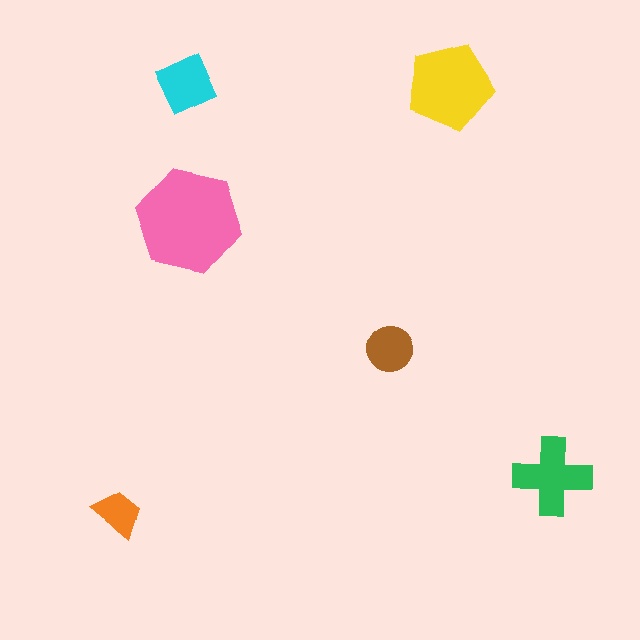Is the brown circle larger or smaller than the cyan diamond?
Smaller.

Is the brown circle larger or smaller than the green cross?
Smaller.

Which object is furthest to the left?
The orange trapezoid is leftmost.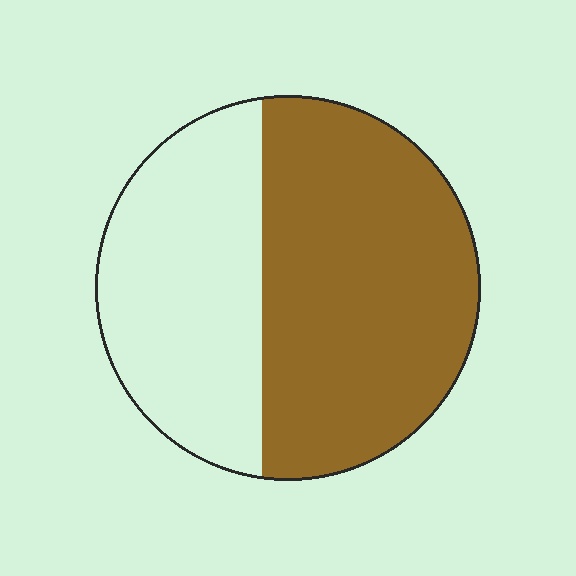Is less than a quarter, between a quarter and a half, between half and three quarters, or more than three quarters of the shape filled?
Between half and three quarters.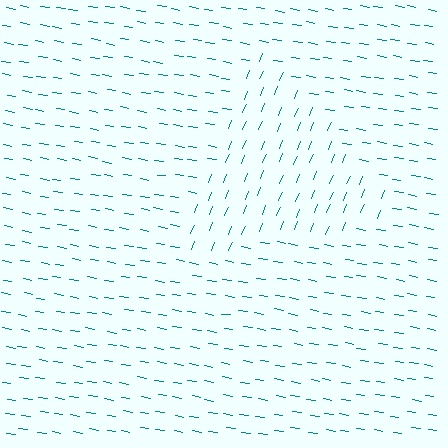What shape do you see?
I see a triangle.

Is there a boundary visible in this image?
Yes, there is a texture boundary formed by a change in line orientation.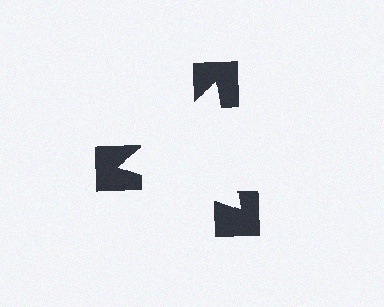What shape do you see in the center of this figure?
An illusory triangle — its edges are inferred from the aligned wedge cuts in the notched squares, not physically drawn.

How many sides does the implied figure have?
3 sides.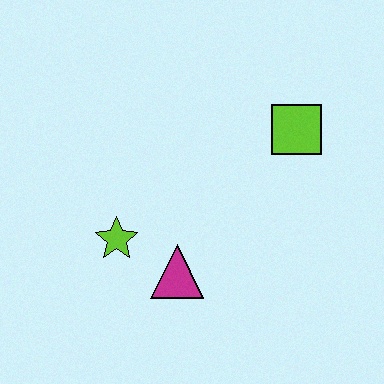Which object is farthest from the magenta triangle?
The lime square is farthest from the magenta triangle.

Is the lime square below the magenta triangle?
No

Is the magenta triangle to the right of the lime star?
Yes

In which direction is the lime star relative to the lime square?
The lime star is to the left of the lime square.